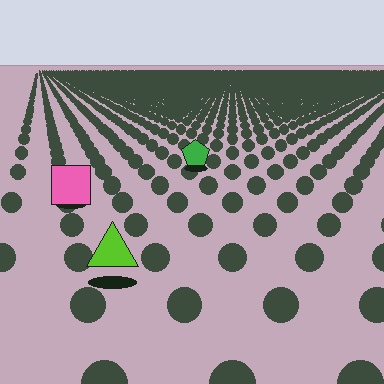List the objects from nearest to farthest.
From nearest to farthest: the lime triangle, the pink square, the green pentagon.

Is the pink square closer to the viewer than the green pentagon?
Yes. The pink square is closer — you can tell from the texture gradient: the ground texture is coarser near it.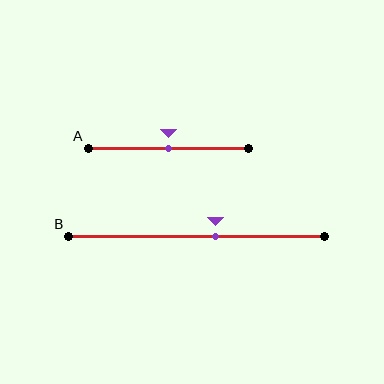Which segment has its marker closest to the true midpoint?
Segment A has its marker closest to the true midpoint.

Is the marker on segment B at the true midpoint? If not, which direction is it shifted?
No, the marker on segment B is shifted to the right by about 8% of the segment length.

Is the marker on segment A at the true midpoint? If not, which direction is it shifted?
Yes, the marker on segment A is at the true midpoint.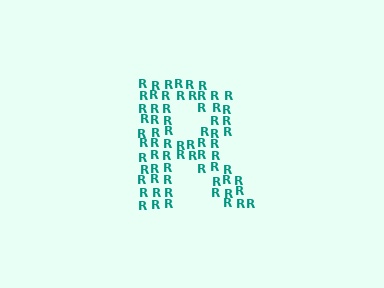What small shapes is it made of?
It is made of small letter R's.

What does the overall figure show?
The overall figure shows the letter R.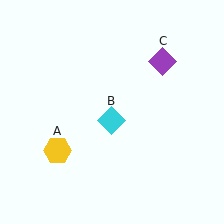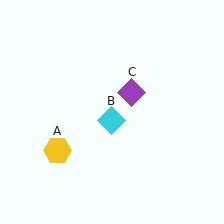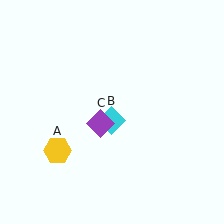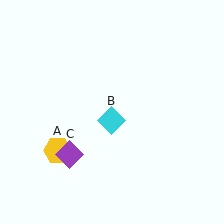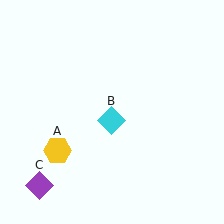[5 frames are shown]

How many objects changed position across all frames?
1 object changed position: purple diamond (object C).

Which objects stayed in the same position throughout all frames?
Yellow hexagon (object A) and cyan diamond (object B) remained stationary.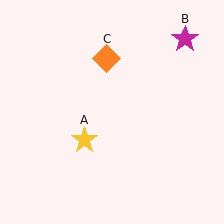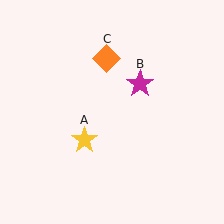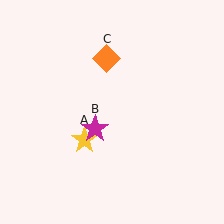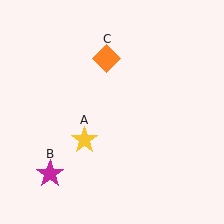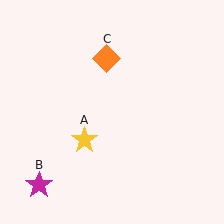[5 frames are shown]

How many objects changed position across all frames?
1 object changed position: magenta star (object B).